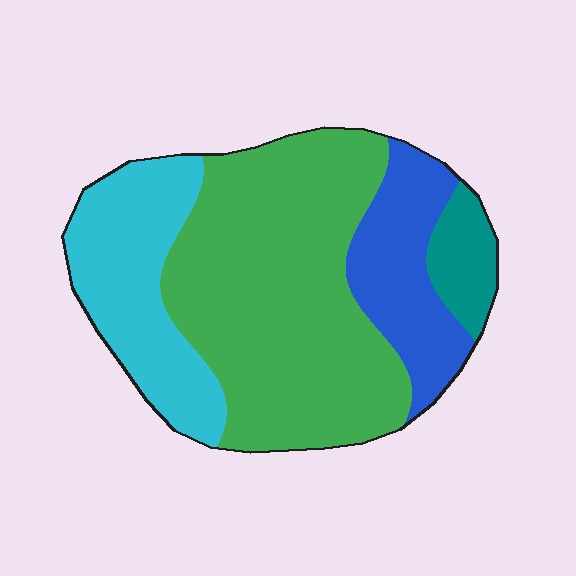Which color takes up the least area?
Teal, at roughly 5%.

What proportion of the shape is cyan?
Cyan covers about 25% of the shape.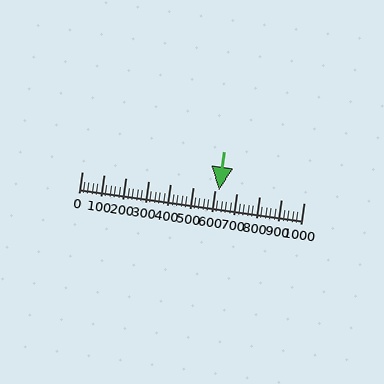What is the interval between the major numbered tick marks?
The major tick marks are spaced 100 units apart.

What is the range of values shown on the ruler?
The ruler shows values from 0 to 1000.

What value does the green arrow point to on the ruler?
The green arrow points to approximately 620.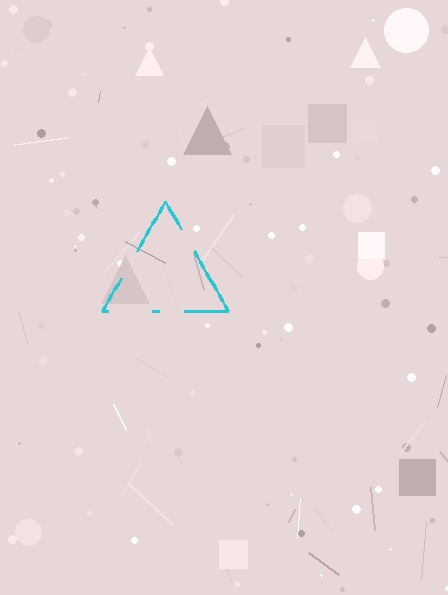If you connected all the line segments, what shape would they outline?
They would outline a triangle.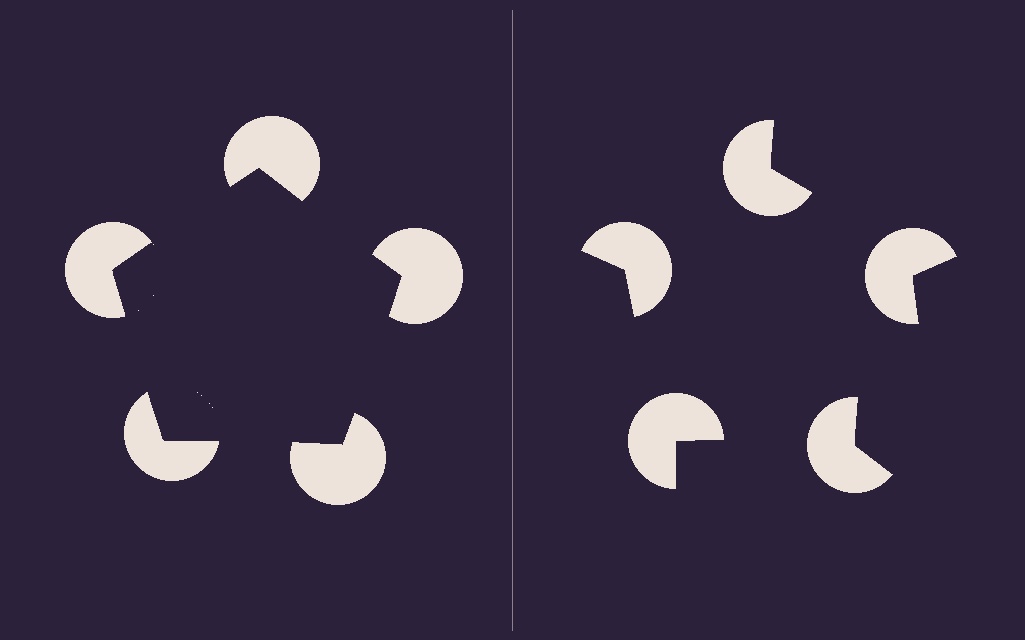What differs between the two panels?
The pac-man discs are positioned identically on both sides; only the wedge orientations differ. On the left they align to a pentagon; on the right they are misaligned.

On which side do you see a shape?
An illusory pentagon appears on the left side. On the right side the wedge cuts are rotated, so no coherent shape forms.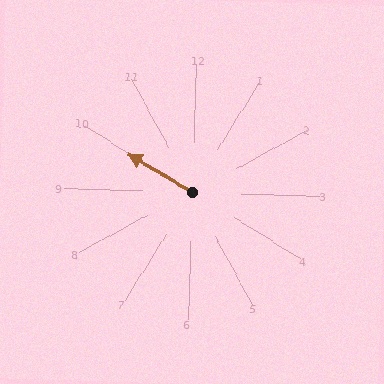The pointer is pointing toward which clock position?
Roughly 10 o'clock.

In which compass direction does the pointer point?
Northwest.